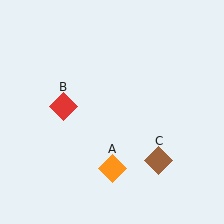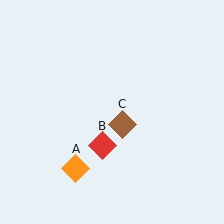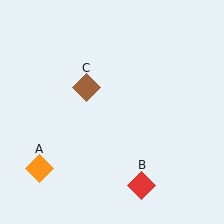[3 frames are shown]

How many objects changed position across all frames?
3 objects changed position: orange diamond (object A), red diamond (object B), brown diamond (object C).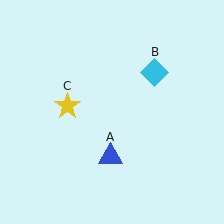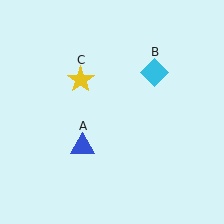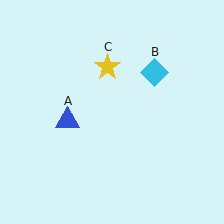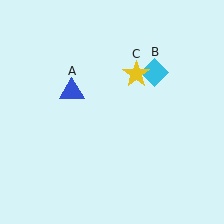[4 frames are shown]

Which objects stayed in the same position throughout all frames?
Cyan diamond (object B) remained stationary.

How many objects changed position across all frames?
2 objects changed position: blue triangle (object A), yellow star (object C).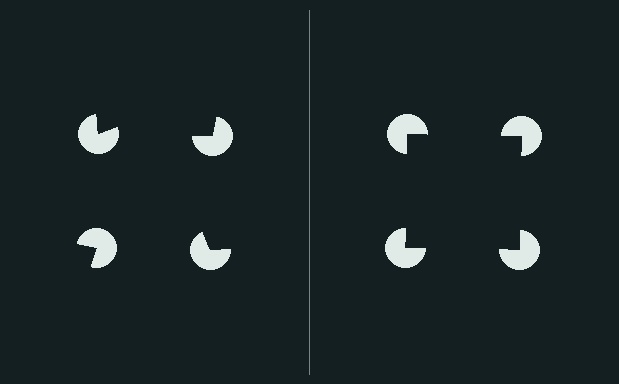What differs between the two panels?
The pac-man discs are positioned identically on both sides; only the wedge orientations differ. On the right they align to a square; on the left they are misaligned.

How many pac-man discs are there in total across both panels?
8 — 4 on each side.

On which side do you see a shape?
An illusory square appears on the right side. On the left side the wedge cuts are rotated, so no coherent shape forms.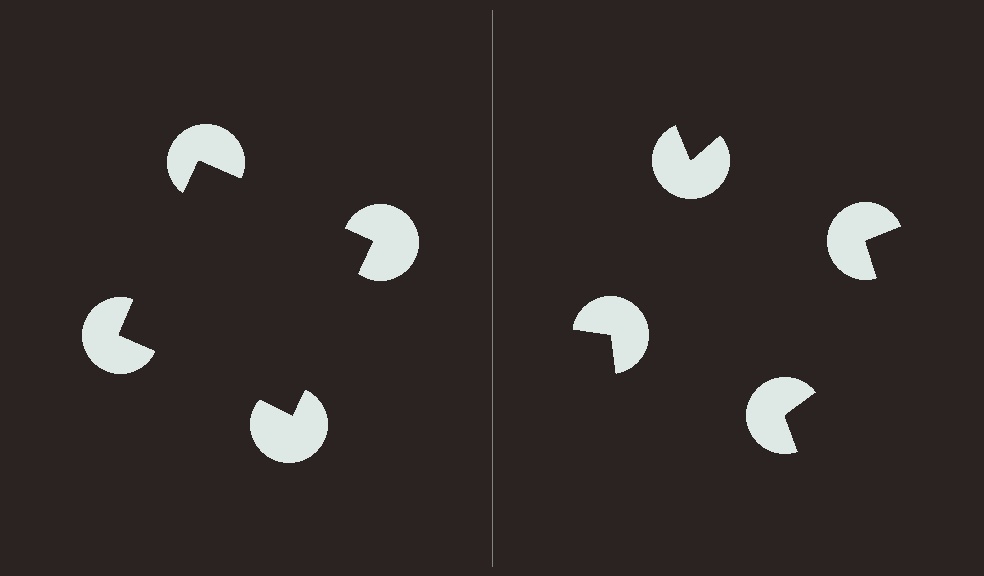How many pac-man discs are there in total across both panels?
8 — 4 on each side.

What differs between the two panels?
The pac-man discs are positioned identically on both sides; only the wedge orientations differ. On the left they align to a square; on the right they are misaligned.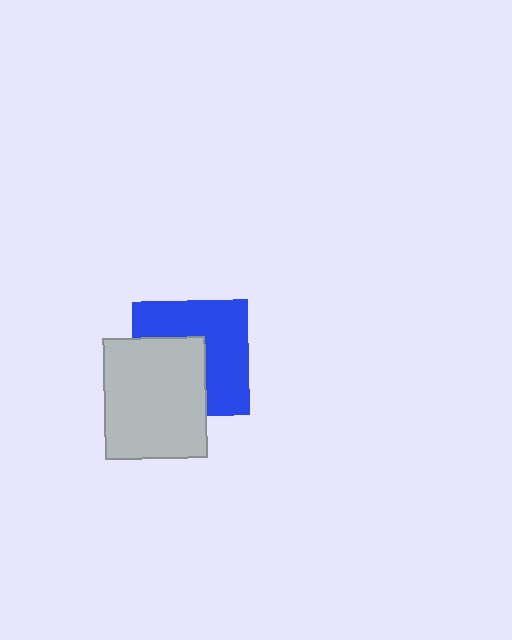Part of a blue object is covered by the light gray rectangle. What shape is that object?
It is a square.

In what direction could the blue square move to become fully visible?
The blue square could move toward the upper-right. That would shift it out from behind the light gray rectangle entirely.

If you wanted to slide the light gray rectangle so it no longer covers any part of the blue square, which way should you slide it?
Slide it toward the lower-left — that is the most direct way to separate the two shapes.